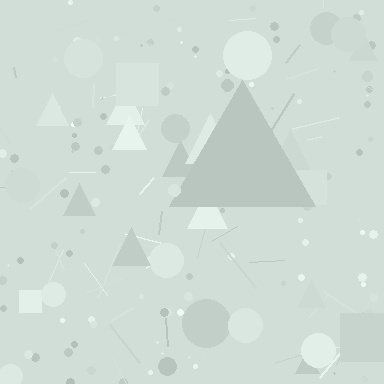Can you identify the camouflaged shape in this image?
The camouflaged shape is a triangle.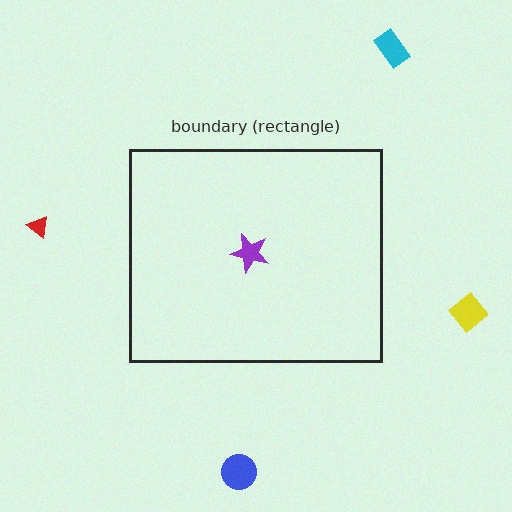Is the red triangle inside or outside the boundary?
Outside.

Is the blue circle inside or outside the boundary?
Outside.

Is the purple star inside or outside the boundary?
Inside.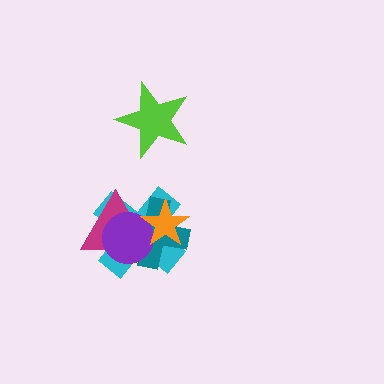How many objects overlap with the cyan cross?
4 objects overlap with the cyan cross.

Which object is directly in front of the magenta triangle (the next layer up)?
The teal cross is directly in front of the magenta triangle.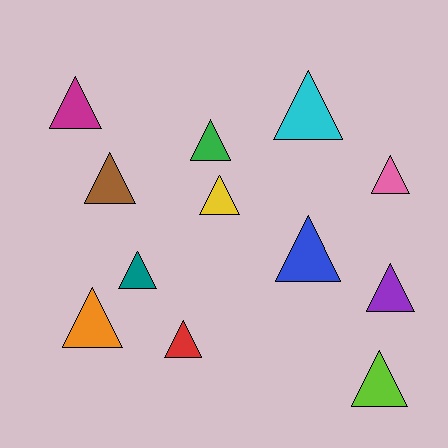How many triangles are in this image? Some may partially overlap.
There are 12 triangles.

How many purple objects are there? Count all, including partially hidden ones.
There is 1 purple object.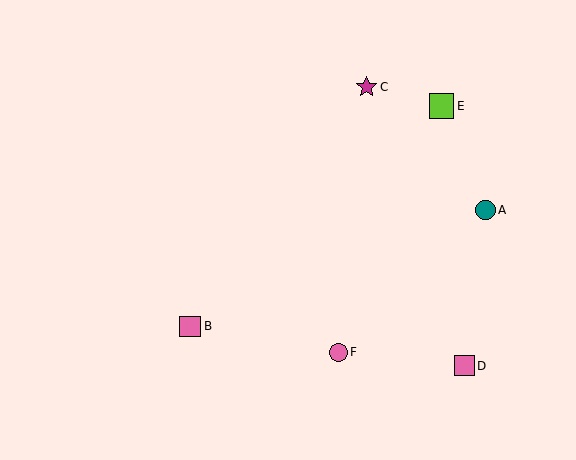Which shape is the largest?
The lime square (labeled E) is the largest.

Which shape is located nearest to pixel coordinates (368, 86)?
The magenta star (labeled C) at (367, 87) is nearest to that location.